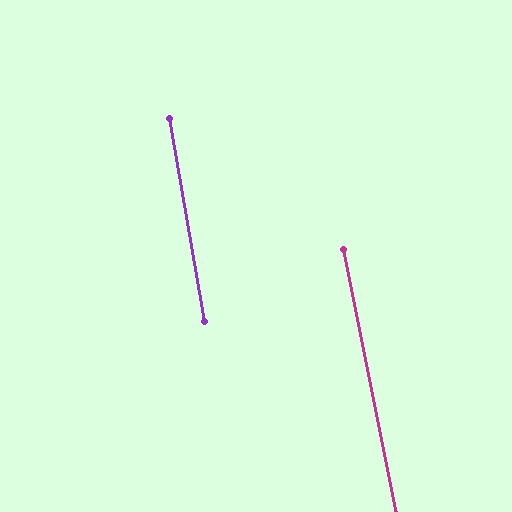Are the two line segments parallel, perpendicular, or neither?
Parallel — their directions differ by only 1.5°.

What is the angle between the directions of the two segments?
Approximately 1 degree.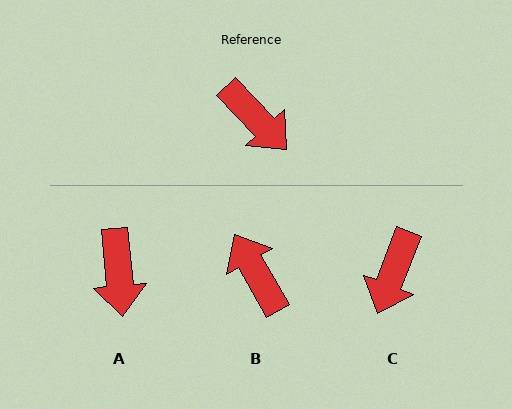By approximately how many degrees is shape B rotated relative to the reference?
Approximately 166 degrees counter-clockwise.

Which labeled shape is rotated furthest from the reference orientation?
B, about 166 degrees away.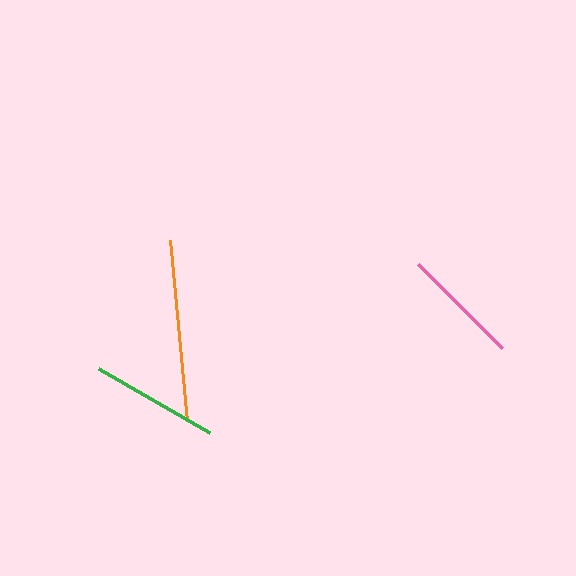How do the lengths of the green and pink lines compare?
The green and pink lines are approximately the same length.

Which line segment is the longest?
The orange line is the longest at approximately 182 pixels.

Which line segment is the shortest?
The pink line is the shortest at approximately 119 pixels.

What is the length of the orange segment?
The orange segment is approximately 182 pixels long.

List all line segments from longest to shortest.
From longest to shortest: orange, green, pink.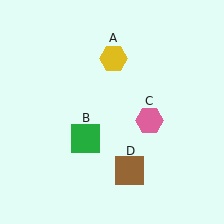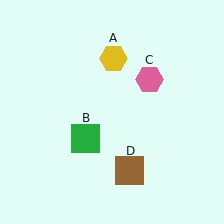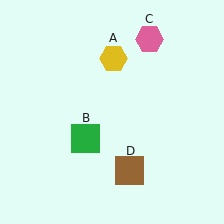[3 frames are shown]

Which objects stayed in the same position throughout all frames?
Yellow hexagon (object A) and green square (object B) and brown square (object D) remained stationary.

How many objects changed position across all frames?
1 object changed position: pink hexagon (object C).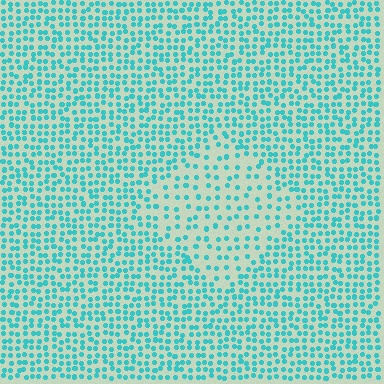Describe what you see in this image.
The image contains small cyan elements arranged at two different densities. A diamond-shaped region is visible where the elements are less densely packed than the surrounding area.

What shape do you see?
I see a diamond.